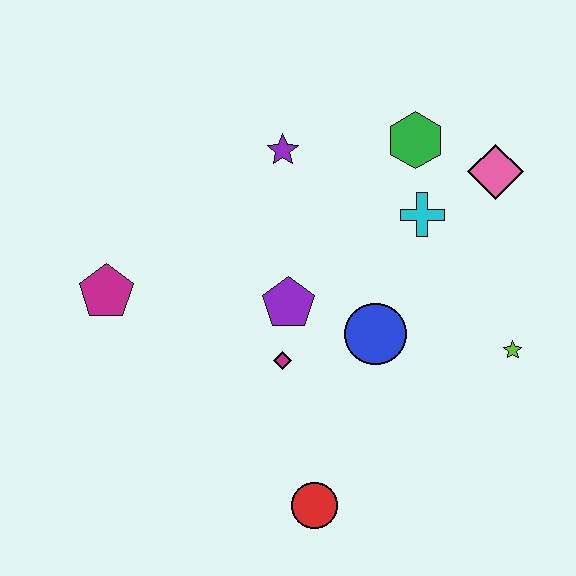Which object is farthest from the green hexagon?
The red circle is farthest from the green hexagon.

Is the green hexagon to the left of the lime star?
Yes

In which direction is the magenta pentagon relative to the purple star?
The magenta pentagon is to the left of the purple star.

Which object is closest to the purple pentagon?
The magenta diamond is closest to the purple pentagon.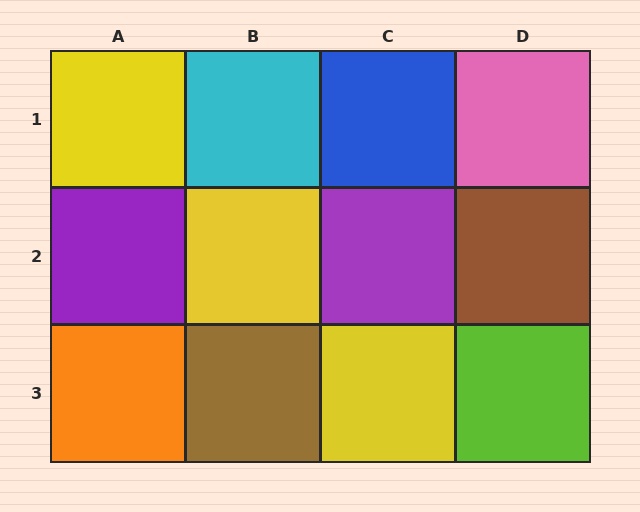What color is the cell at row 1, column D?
Pink.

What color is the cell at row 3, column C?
Yellow.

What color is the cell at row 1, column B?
Cyan.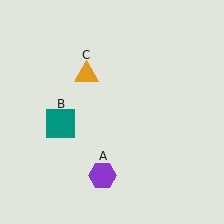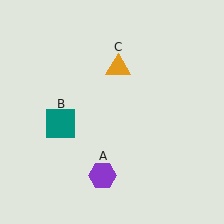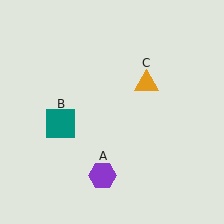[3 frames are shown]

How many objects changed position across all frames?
1 object changed position: orange triangle (object C).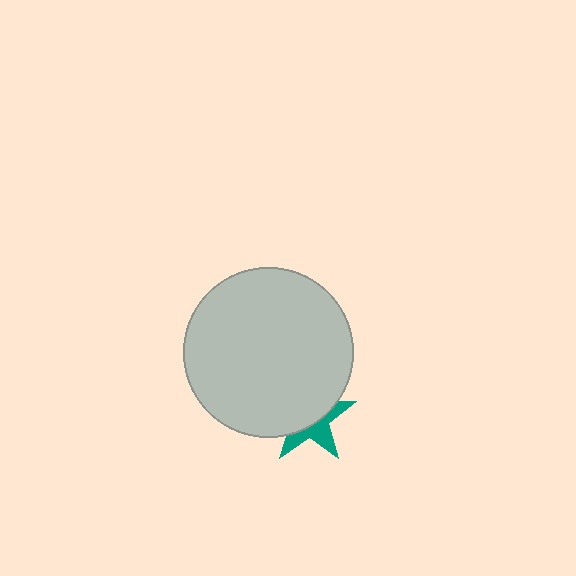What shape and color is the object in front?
The object in front is a light gray circle.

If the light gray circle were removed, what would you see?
You would see the complete teal star.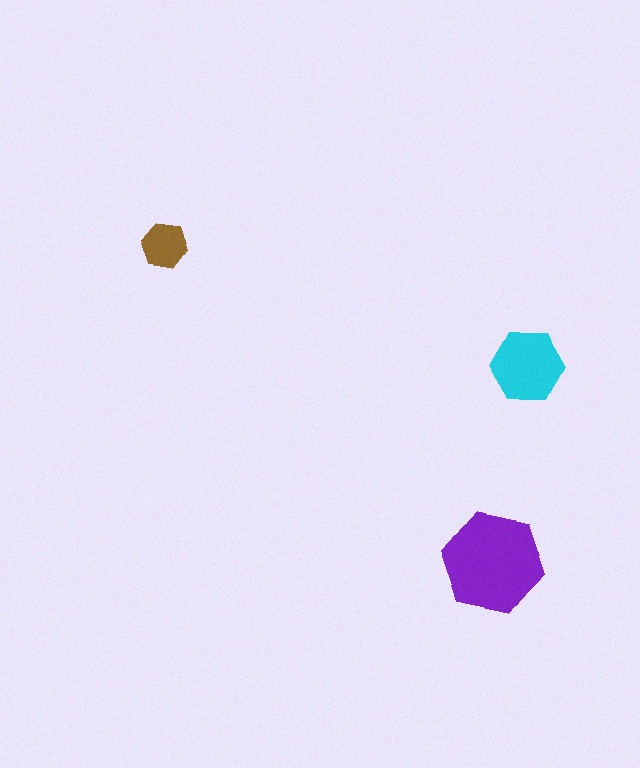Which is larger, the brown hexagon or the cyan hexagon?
The cyan one.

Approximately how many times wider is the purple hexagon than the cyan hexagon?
About 1.5 times wider.